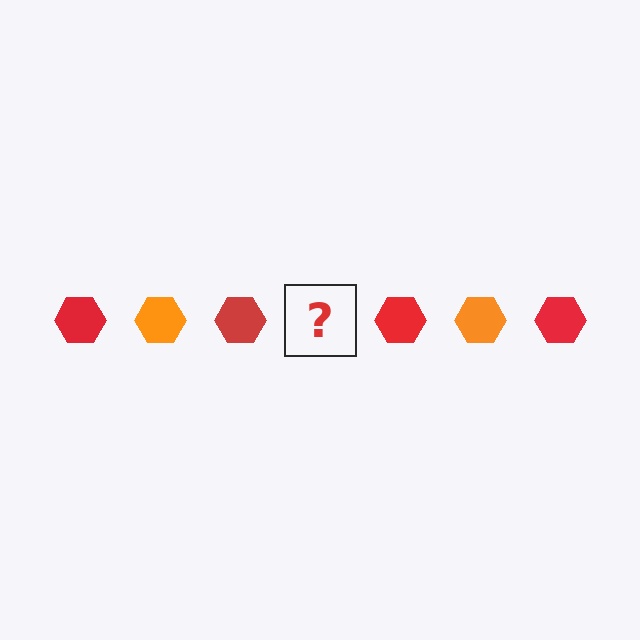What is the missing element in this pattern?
The missing element is an orange hexagon.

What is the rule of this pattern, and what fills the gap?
The rule is that the pattern cycles through red, orange hexagons. The gap should be filled with an orange hexagon.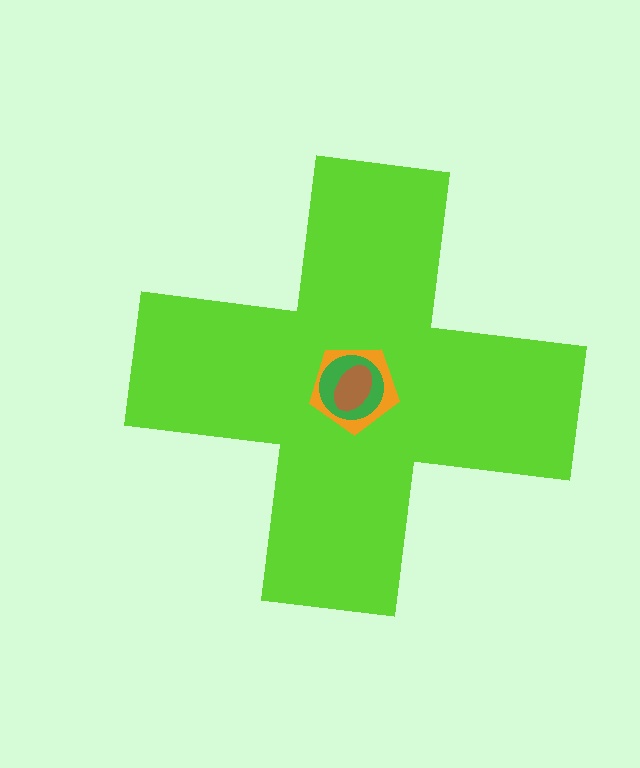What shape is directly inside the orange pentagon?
The green circle.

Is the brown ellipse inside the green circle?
Yes.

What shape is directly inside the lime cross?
The orange pentagon.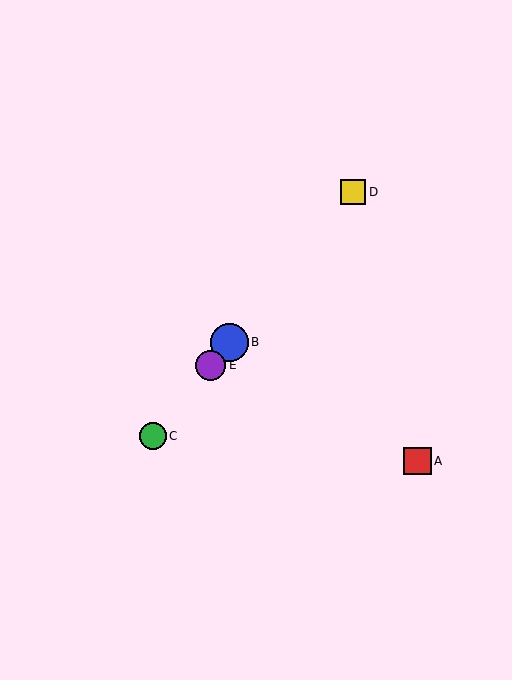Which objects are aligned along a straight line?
Objects B, C, D, E are aligned along a straight line.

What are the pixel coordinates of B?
Object B is at (230, 342).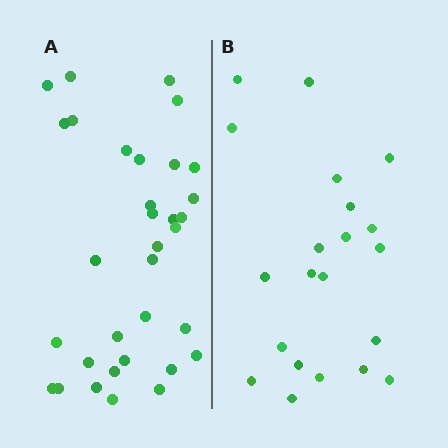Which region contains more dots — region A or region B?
Region A (the left region) has more dots.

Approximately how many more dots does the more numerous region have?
Region A has roughly 12 or so more dots than region B.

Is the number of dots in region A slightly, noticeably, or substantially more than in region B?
Region A has substantially more. The ratio is roughly 1.6 to 1.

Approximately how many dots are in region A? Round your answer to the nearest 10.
About 30 dots. (The exact count is 33, which rounds to 30.)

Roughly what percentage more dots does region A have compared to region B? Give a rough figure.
About 55% more.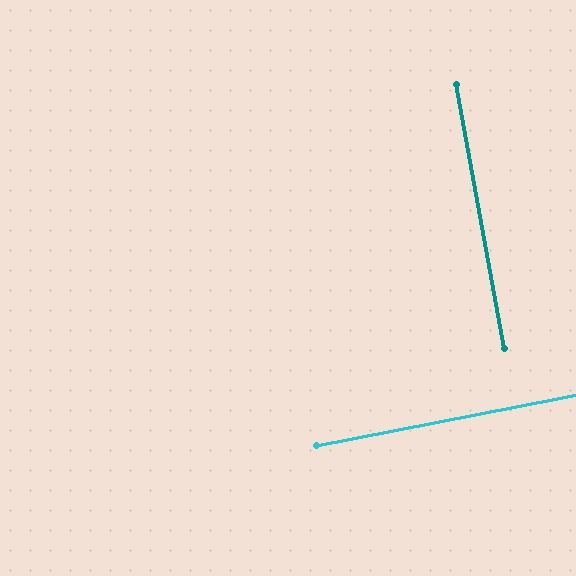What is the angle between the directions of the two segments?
Approximately 90 degrees.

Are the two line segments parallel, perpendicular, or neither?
Perpendicular — they meet at approximately 90°.